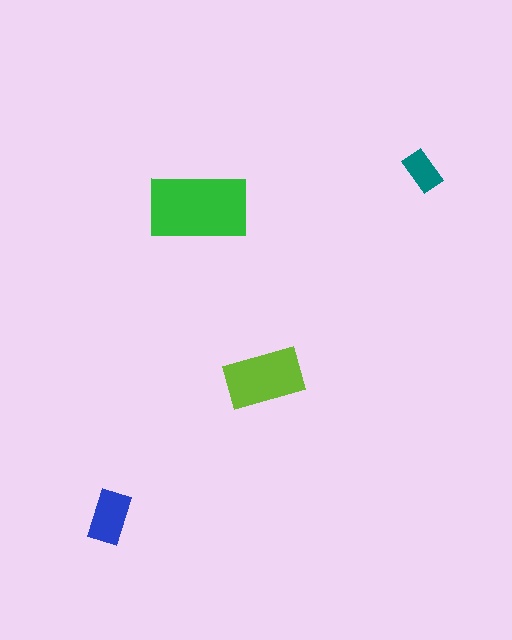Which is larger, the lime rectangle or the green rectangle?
The green one.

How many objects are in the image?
There are 4 objects in the image.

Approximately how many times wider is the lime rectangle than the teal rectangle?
About 2 times wider.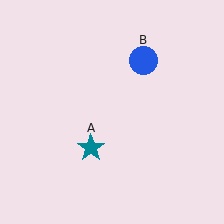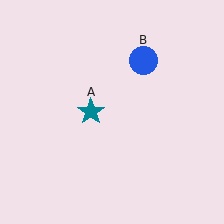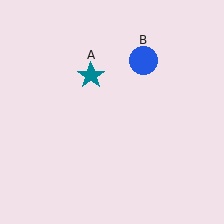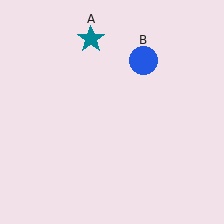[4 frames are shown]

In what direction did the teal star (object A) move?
The teal star (object A) moved up.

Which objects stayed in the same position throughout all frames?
Blue circle (object B) remained stationary.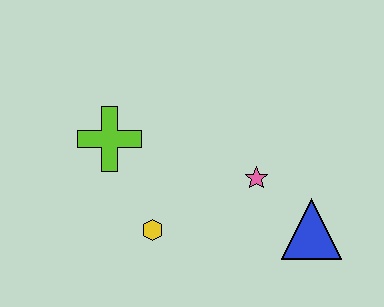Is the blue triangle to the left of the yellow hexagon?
No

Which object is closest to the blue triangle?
The pink star is closest to the blue triangle.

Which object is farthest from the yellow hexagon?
The blue triangle is farthest from the yellow hexagon.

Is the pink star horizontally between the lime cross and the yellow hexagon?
No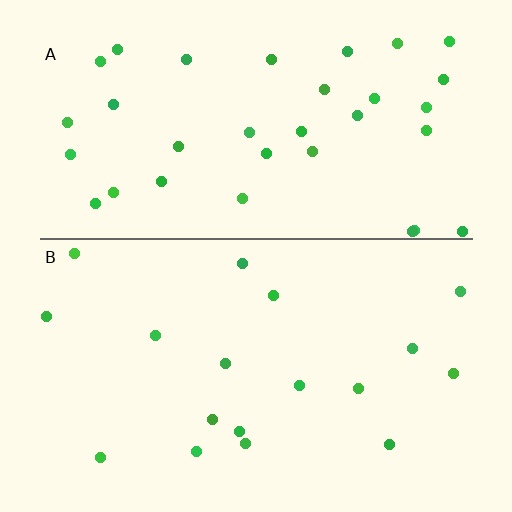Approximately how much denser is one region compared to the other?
Approximately 2.0× — region A over region B.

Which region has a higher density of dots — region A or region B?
A (the top).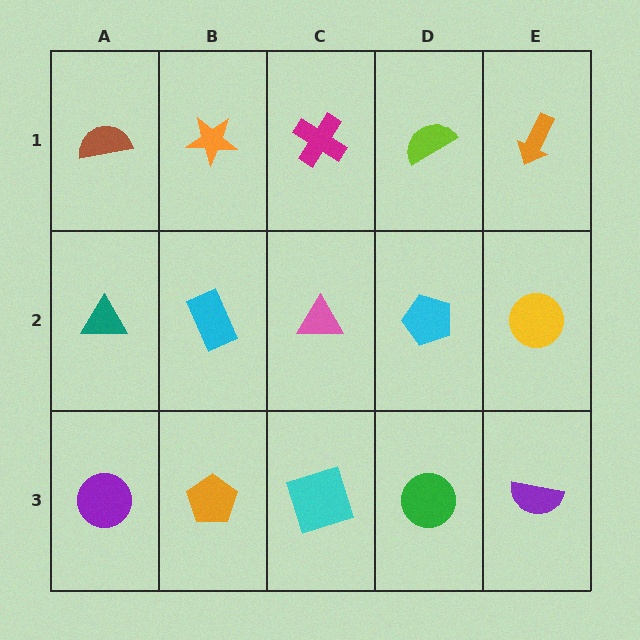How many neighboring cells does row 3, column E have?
2.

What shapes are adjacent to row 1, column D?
A cyan pentagon (row 2, column D), a magenta cross (row 1, column C), an orange arrow (row 1, column E).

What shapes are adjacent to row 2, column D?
A lime semicircle (row 1, column D), a green circle (row 3, column D), a pink triangle (row 2, column C), a yellow circle (row 2, column E).